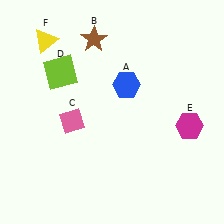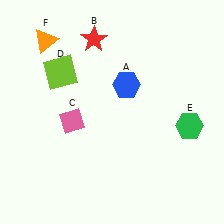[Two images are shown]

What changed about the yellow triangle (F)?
In Image 1, F is yellow. In Image 2, it changed to orange.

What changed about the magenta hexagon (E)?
In Image 1, E is magenta. In Image 2, it changed to green.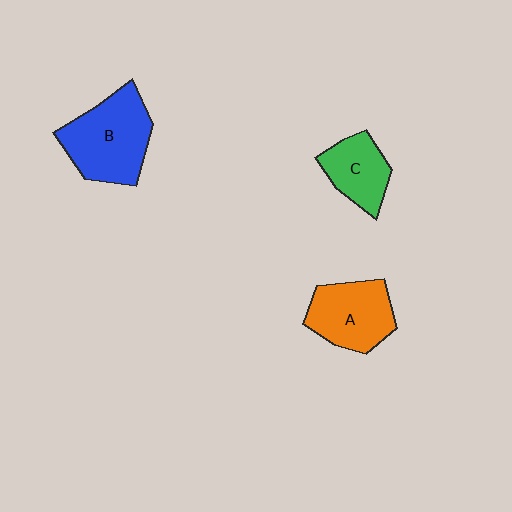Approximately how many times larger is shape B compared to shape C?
Approximately 1.7 times.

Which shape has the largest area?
Shape B (blue).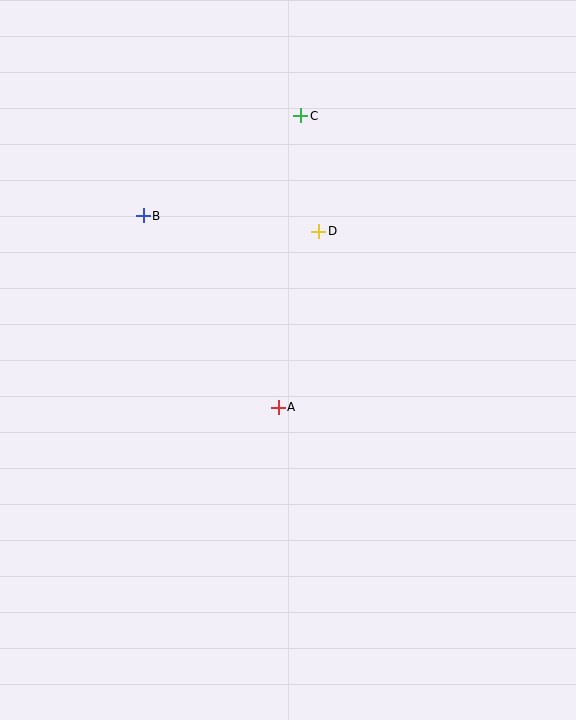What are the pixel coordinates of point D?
Point D is at (319, 231).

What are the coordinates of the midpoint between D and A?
The midpoint between D and A is at (299, 319).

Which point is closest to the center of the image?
Point A at (278, 407) is closest to the center.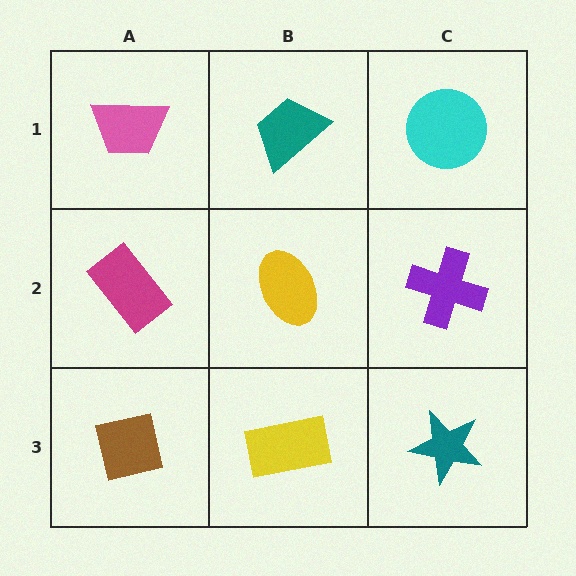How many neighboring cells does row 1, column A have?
2.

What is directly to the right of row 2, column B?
A purple cross.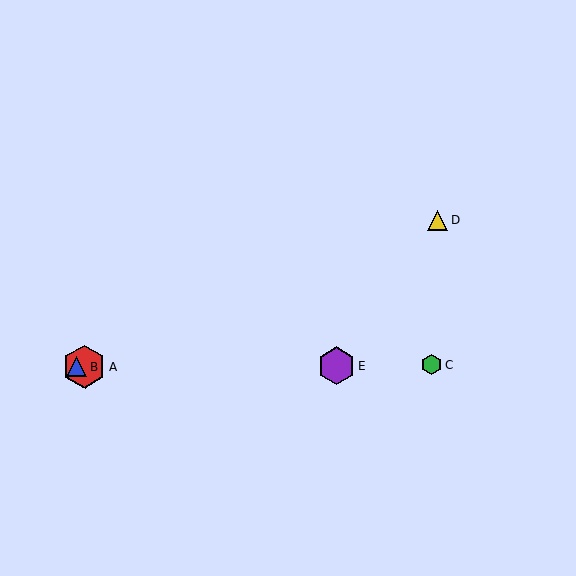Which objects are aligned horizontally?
Objects A, B, C, E are aligned horizontally.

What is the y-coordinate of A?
Object A is at y≈367.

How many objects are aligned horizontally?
4 objects (A, B, C, E) are aligned horizontally.